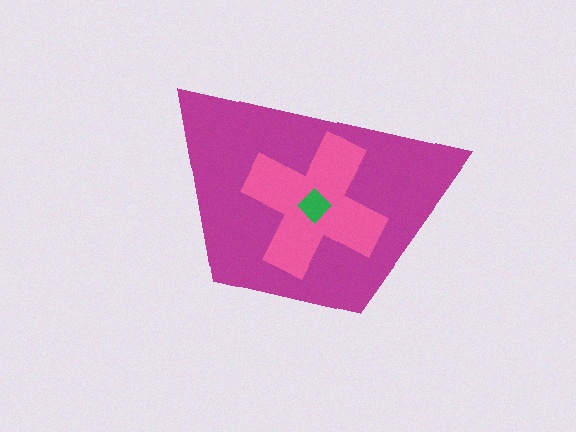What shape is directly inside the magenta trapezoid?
The pink cross.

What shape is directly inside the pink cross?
The green diamond.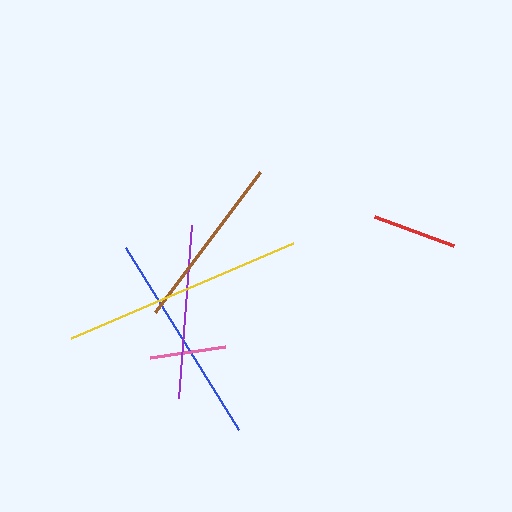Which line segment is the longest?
The yellow line is the longest at approximately 241 pixels.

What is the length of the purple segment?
The purple segment is approximately 174 pixels long.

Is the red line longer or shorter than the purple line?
The purple line is longer than the red line.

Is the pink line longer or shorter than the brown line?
The brown line is longer than the pink line.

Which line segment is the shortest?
The pink line is the shortest at approximately 76 pixels.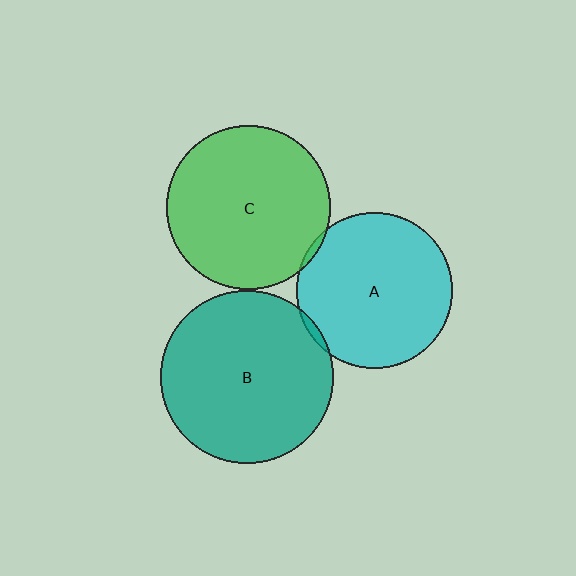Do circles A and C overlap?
Yes.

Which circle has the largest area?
Circle B (teal).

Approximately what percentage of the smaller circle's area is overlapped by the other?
Approximately 5%.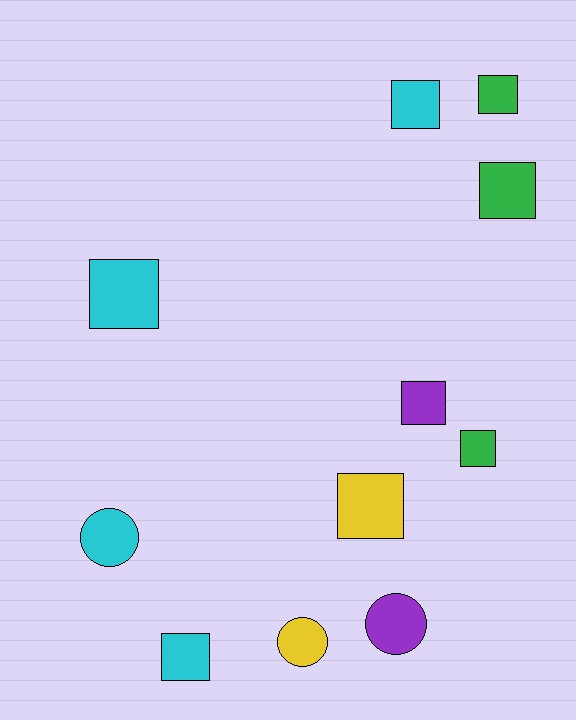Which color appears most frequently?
Cyan, with 4 objects.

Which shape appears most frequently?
Square, with 8 objects.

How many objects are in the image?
There are 11 objects.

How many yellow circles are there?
There is 1 yellow circle.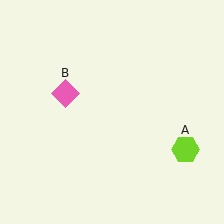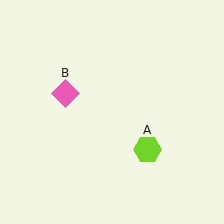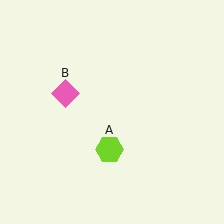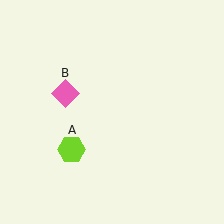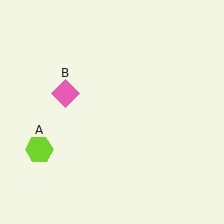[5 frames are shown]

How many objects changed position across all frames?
1 object changed position: lime hexagon (object A).